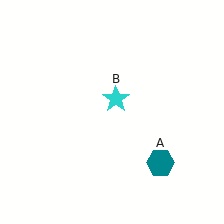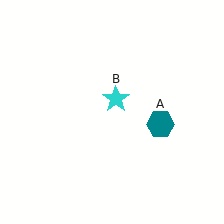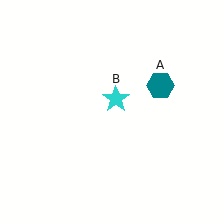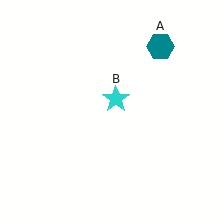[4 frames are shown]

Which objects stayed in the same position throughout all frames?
Cyan star (object B) remained stationary.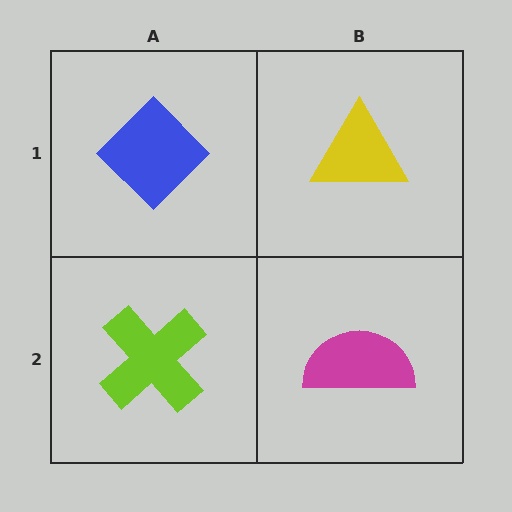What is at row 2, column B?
A magenta semicircle.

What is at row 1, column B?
A yellow triangle.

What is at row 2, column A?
A lime cross.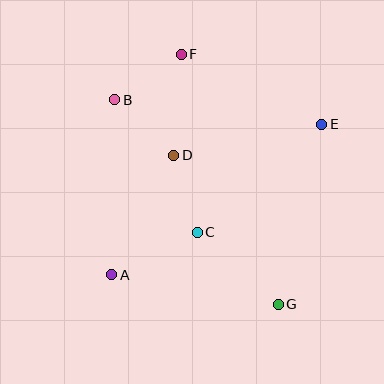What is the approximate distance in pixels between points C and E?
The distance between C and E is approximately 165 pixels.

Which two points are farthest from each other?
Points F and G are farthest from each other.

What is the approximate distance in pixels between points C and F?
The distance between C and F is approximately 179 pixels.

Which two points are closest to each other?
Points C and D are closest to each other.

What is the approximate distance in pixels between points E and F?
The distance between E and F is approximately 157 pixels.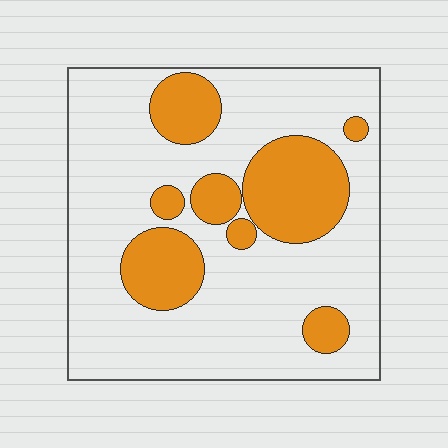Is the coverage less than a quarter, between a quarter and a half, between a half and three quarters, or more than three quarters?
Between a quarter and a half.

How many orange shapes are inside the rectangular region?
8.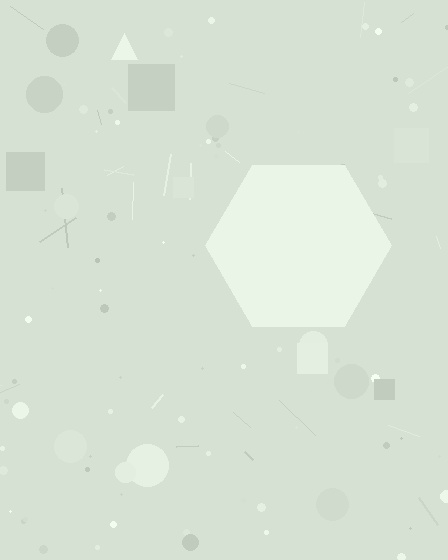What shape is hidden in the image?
A hexagon is hidden in the image.